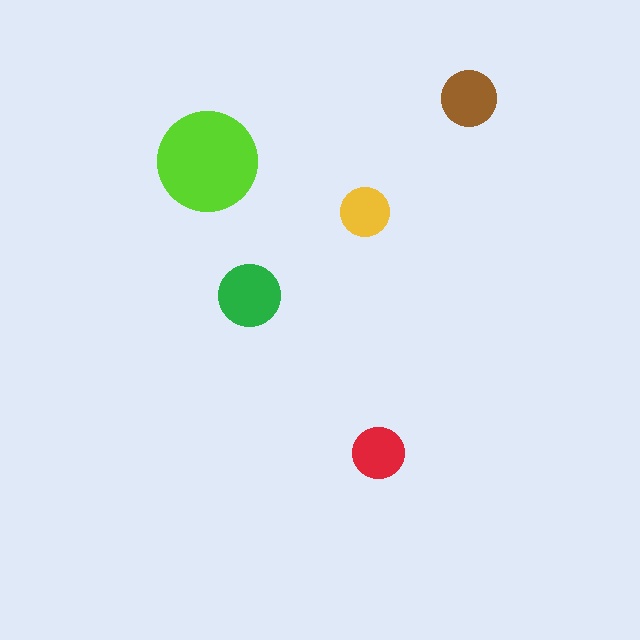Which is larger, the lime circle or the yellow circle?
The lime one.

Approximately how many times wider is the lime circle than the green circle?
About 1.5 times wider.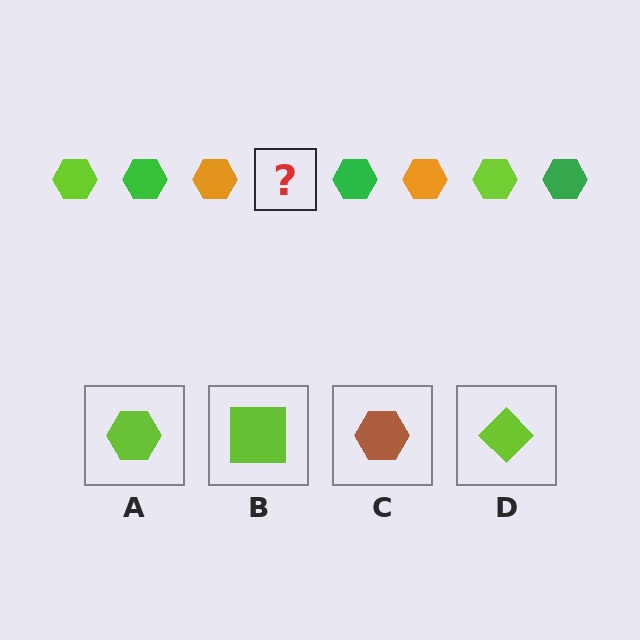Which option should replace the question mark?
Option A.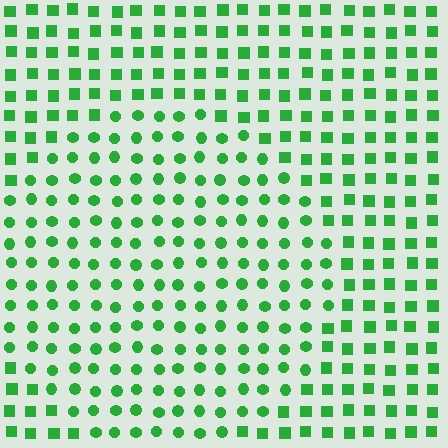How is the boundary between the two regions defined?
The boundary is defined by a change in element shape: circles inside vs. squares outside. All elements share the same color and spacing.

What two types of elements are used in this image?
The image uses circles inside the circle region and squares outside it.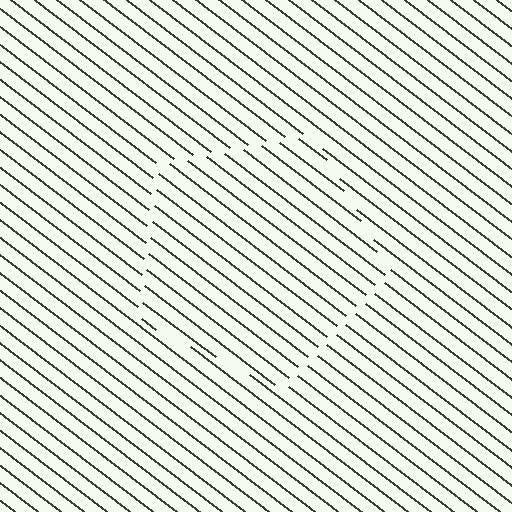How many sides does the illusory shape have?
5 sides — the line-ends trace a pentagon.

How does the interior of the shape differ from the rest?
The interior of the shape contains the same grating, shifted by half a period — the contour is defined by the phase discontinuity where line-ends from the inner and outer gratings abut.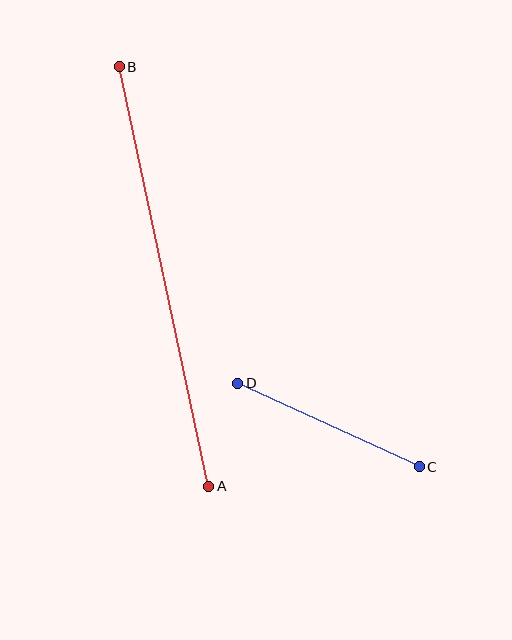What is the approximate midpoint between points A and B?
The midpoint is at approximately (164, 277) pixels.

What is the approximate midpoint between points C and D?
The midpoint is at approximately (328, 425) pixels.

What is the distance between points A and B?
The distance is approximately 429 pixels.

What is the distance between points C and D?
The distance is approximately 200 pixels.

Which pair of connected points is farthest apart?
Points A and B are farthest apart.